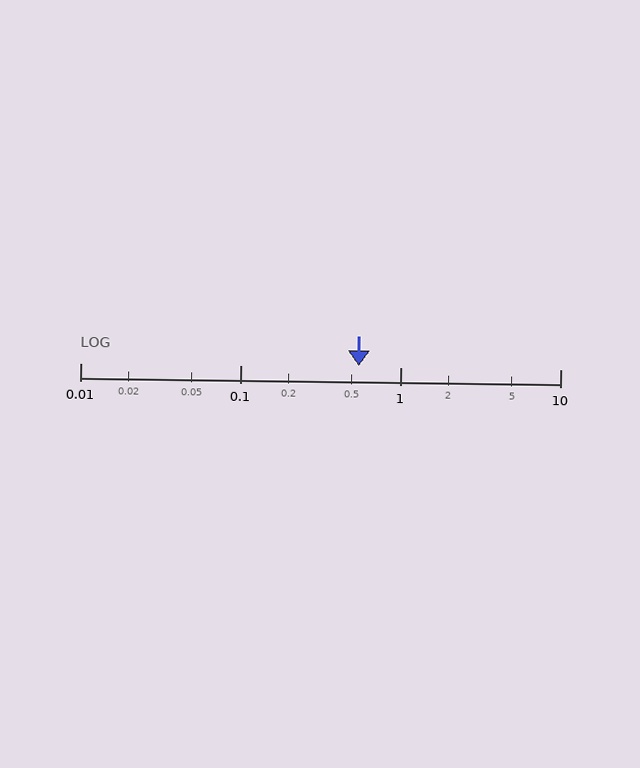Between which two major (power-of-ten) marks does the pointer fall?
The pointer is between 0.1 and 1.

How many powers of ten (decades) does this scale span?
The scale spans 3 decades, from 0.01 to 10.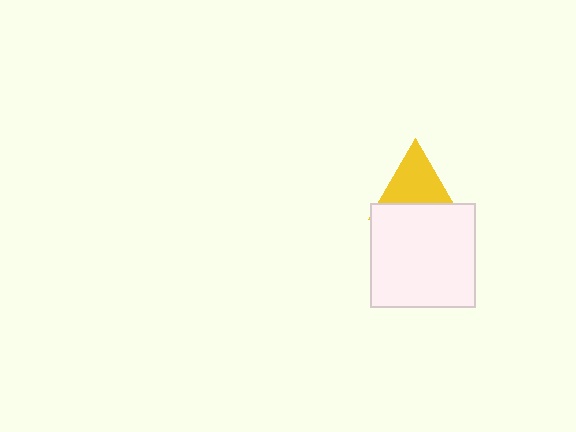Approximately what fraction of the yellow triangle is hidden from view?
Roughly 35% of the yellow triangle is hidden behind the white square.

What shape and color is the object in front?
The object in front is a white square.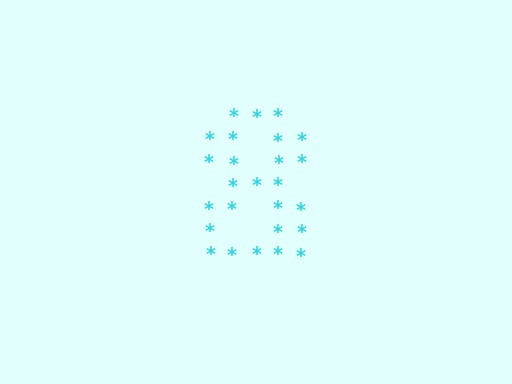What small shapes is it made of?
It is made of small asterisks.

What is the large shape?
The large shape is the digit 8.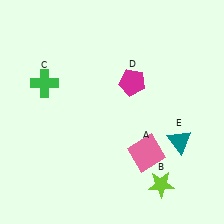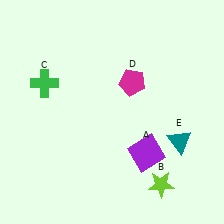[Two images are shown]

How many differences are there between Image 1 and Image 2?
There is 1 difference between the two images.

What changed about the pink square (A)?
In Image 1, A is pink. In Image 2, it changed to purple.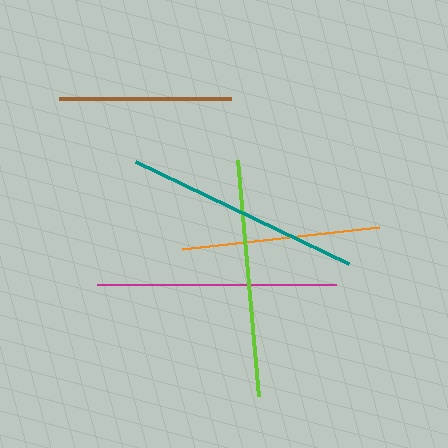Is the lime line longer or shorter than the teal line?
The lime line is longer than the teal line.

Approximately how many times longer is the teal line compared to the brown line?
The teal line is approximately 1.4 times the length of the brown line.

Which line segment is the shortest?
The brown line is the shortest at approximately 172 pixels.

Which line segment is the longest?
The magenta line is the longest at approximately 239 pixels.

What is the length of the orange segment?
The orange segment is approximately 199 pixels long.